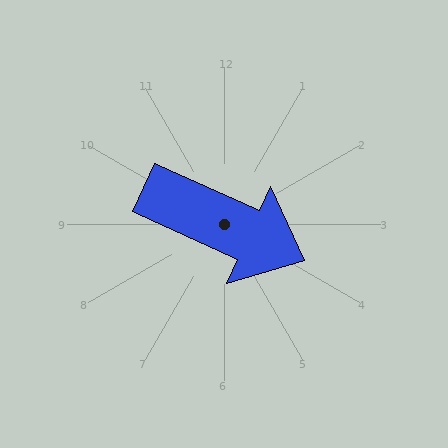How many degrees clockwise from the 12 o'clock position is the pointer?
Approximately 114 degrees.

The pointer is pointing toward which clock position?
Roughly 4 o'clock.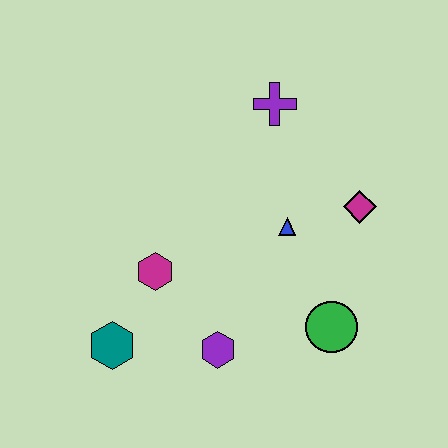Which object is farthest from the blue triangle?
The teal hexagon is farthest from the blue triangle.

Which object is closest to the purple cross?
The blue triangle is closest to the purple cross.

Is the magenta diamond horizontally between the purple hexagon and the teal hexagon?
No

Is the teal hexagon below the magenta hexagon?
Yes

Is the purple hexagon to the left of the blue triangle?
Yes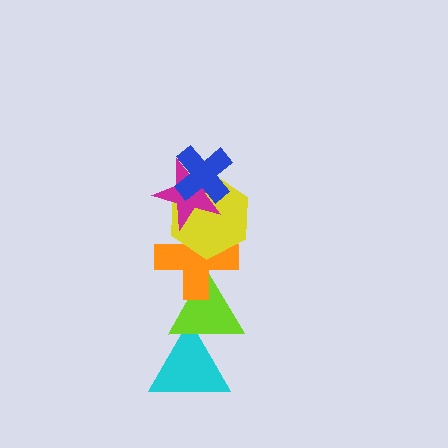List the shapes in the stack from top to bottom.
From top to bottom: the blue cross, the magenta star, the yellow hexagon, the orange cross, the lime triangle, the cyan triangle.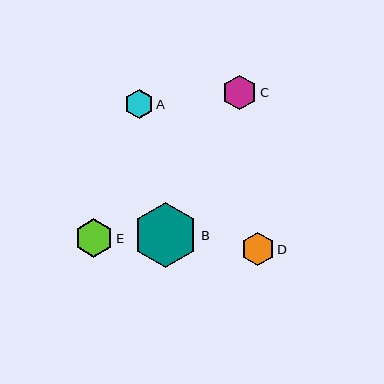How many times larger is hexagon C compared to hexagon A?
Hexagon C is approximately 1.2 times the size of hexagon A.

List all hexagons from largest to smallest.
From largest to smallest: B, E, C, D, A.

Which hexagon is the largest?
Hexagon B is the largest with a size of approximately 65 pixels.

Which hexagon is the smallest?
Hexagon A is the smallest with a size of approximately 29 pixels.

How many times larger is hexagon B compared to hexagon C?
Hexagon B is approximately 1.9 times the size of hexagon C.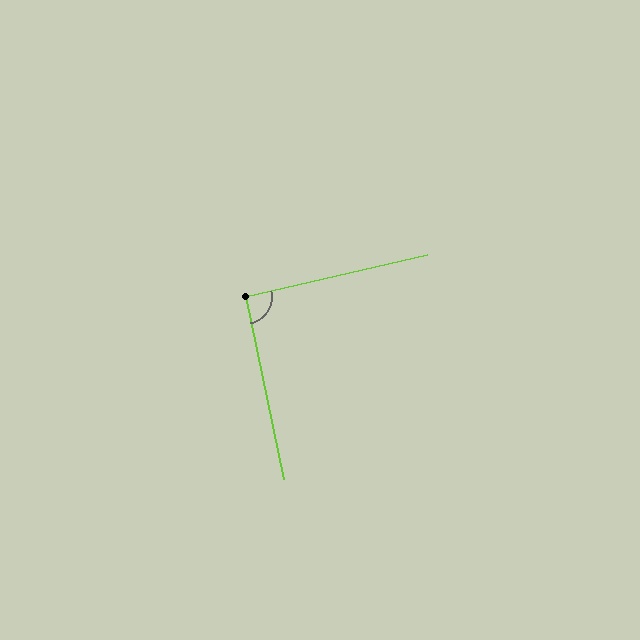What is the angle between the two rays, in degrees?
Approximately 91 degrees.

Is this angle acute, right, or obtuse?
It is approximately a right angle.